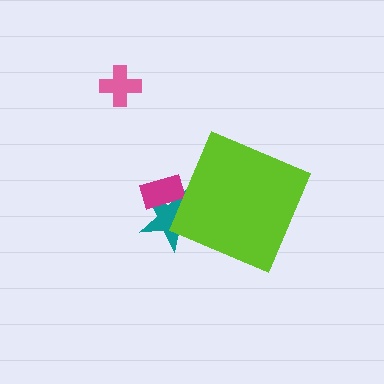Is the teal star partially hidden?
Yes, the teal star is partially hidden behind the lime diamond.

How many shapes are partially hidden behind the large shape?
2 shapes are partially hidden.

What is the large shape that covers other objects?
A lime diamond.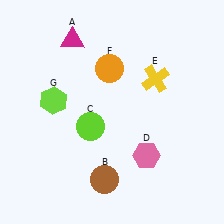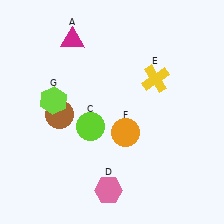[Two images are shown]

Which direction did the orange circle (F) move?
The orange circle (F) moved down.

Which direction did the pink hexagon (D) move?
The pink hexagon (D) moved left.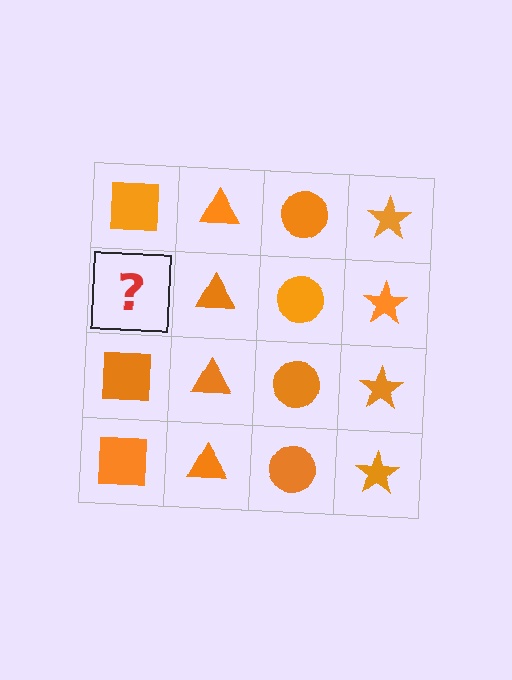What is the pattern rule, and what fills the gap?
The rule is that each column has a consistent shape. The gap should be filled with an orange square.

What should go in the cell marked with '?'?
The missing cell should contain an orange square.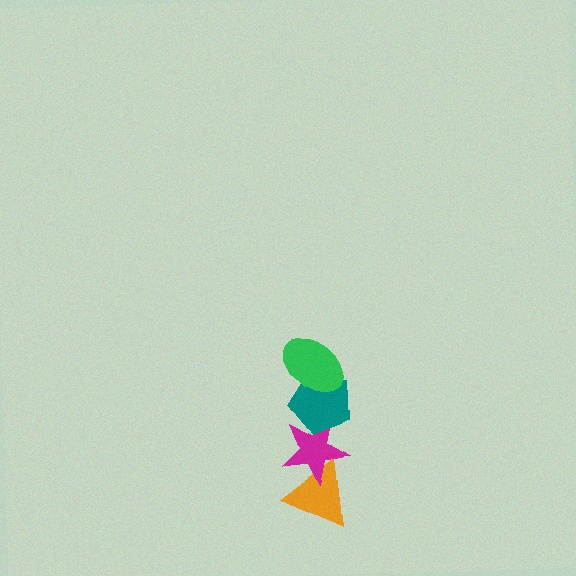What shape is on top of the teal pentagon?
The green ellipse is on top of the teal pentagon.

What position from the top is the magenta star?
The magenta star is 3rd from the top.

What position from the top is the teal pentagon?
The teal pentagon is 2nd from the top.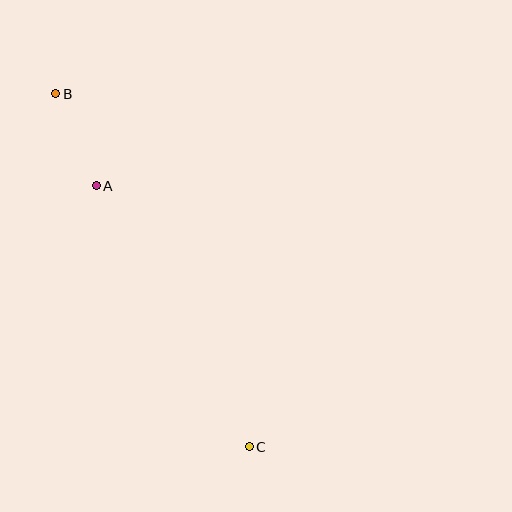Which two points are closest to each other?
Points A and B are closest to each other.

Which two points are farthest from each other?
Points B and C are farthest from each other.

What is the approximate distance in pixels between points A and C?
The distance between A and C is approximately 303 pixels.